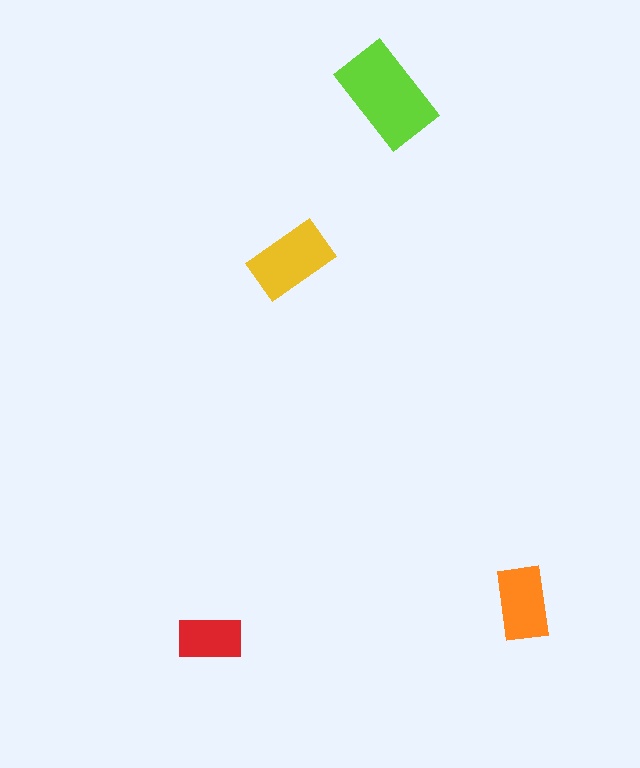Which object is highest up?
The lime rectangle is topmost.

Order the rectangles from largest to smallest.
the lime one, the yellow one, the orange one, the red one.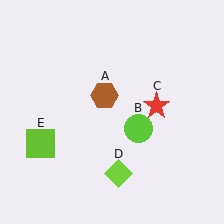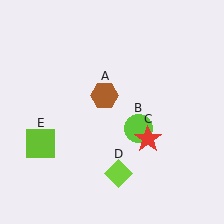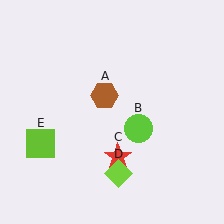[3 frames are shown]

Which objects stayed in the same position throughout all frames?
Brown hexagon (object A) and lime circle (object B) and lime diamond (object D) and lime square (object E) remained stationary.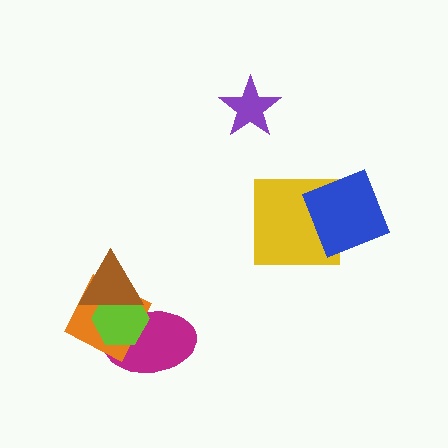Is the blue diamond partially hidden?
No, no other shape covers it.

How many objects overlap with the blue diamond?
1 object overlaps with the blue diamond.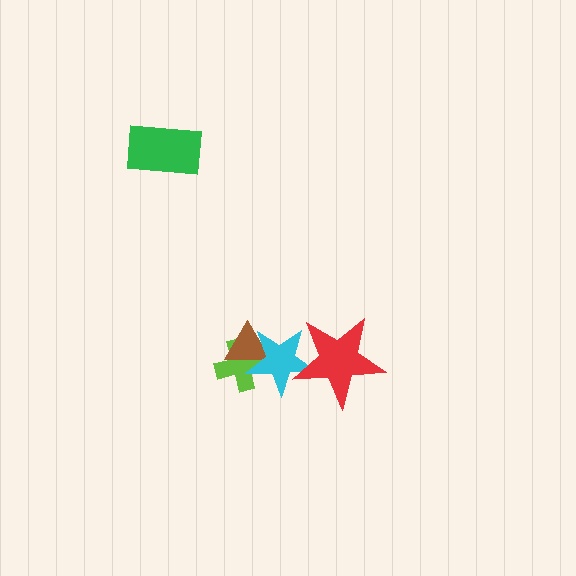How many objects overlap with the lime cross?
2 objects overlap with the lime cross.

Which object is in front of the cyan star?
The red star is in front of the cyan star.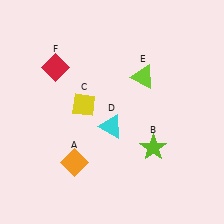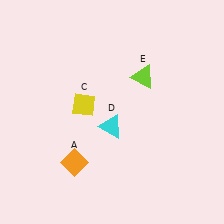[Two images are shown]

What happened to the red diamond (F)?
The red diamond (F) was removed in Image 2. It was in the top-left area of Image 1.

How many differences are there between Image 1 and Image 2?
There are 2 differences between the two images.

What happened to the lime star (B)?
The lime star (B) was removed in Image 2. It was in the bottom-right area of Image 1.